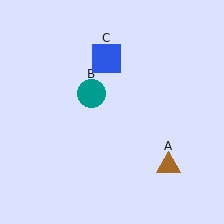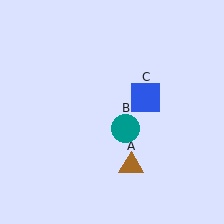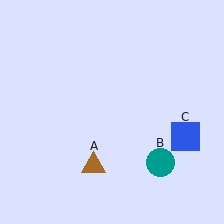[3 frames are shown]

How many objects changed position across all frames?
3 objects changed position: brown triangle (object A), teal circle (object B), blue square (object C).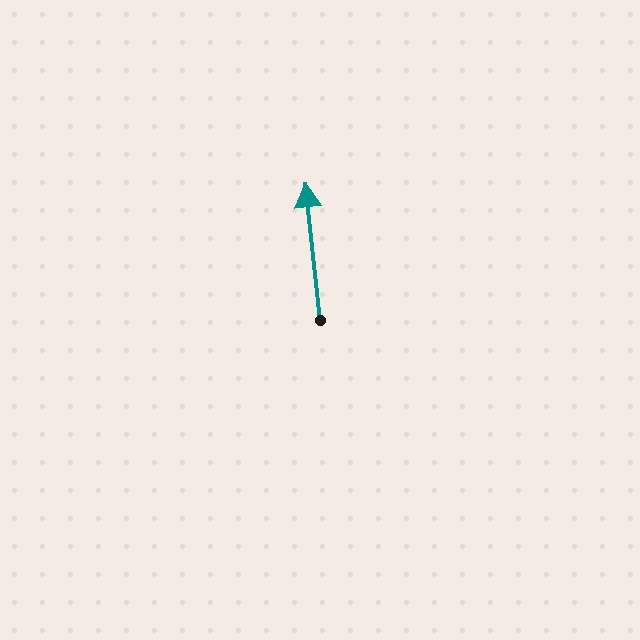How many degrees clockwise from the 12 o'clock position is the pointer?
Approximately 354 degrees.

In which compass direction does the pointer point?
North.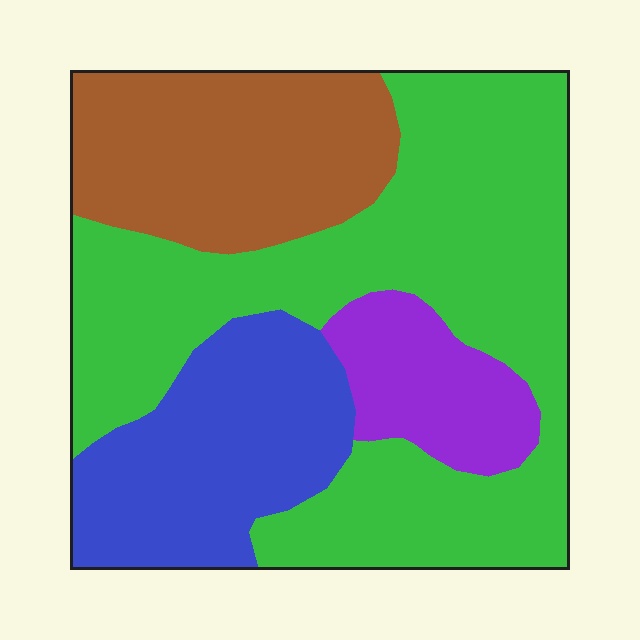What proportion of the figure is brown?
Brown covers about 20% of the figure.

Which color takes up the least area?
Purple, at roughly 10%.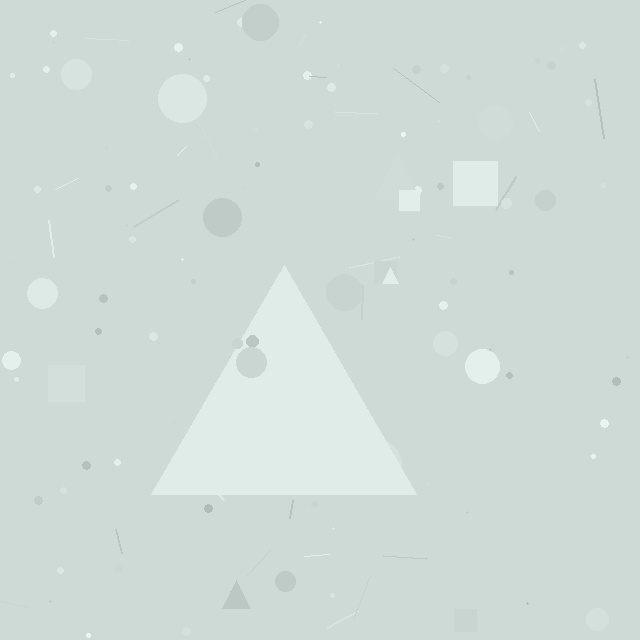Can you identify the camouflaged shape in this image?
The camouflaged shape is a triangle.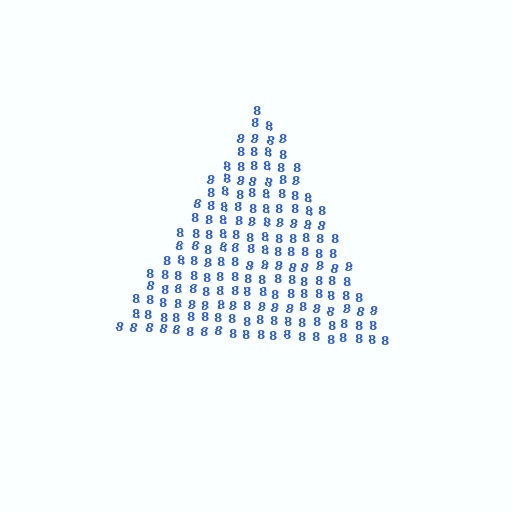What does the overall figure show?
The overall figure shows a triangle.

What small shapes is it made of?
It is made of small digit 8's.